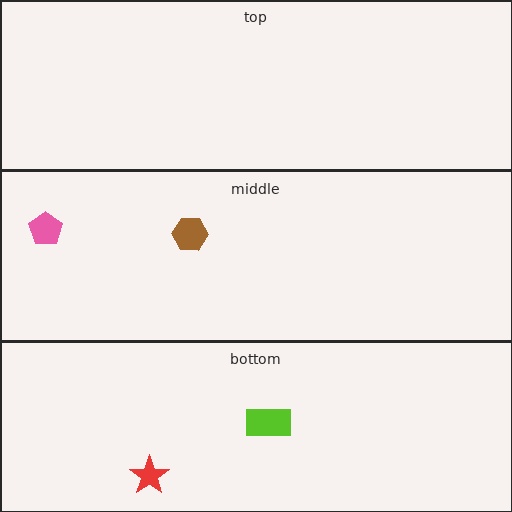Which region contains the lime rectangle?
The bottom region.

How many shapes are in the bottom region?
2.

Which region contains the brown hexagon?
The middle region.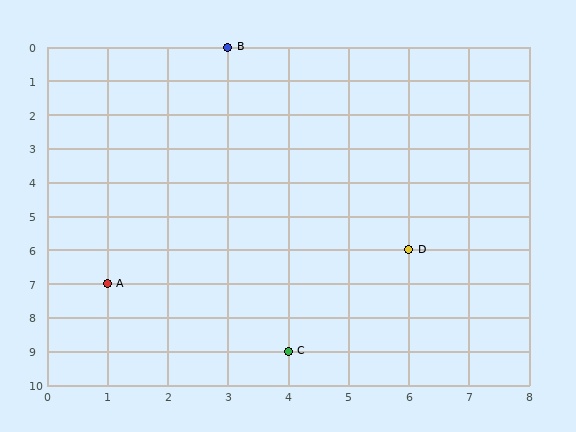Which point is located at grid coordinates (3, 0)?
Point B is at (3, 0).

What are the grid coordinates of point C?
Point C is at grid coordinates (4, 9).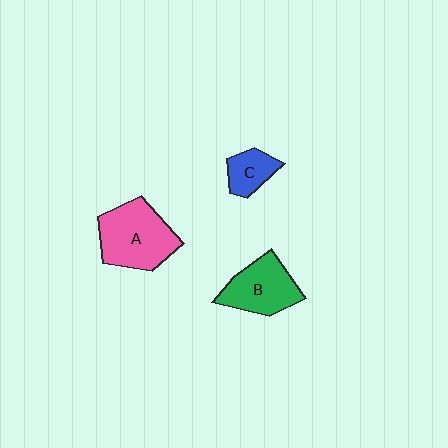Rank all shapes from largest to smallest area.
From largest to smallest: A (pink), B (green), C (blue).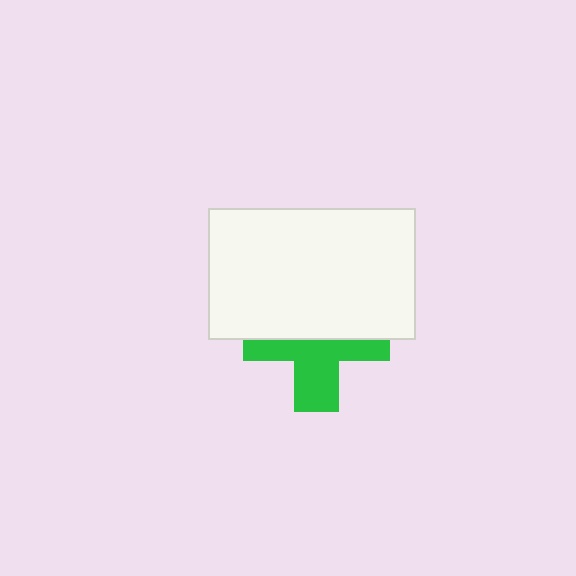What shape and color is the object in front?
The object in front is a white rectangle.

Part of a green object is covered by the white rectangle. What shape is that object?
It is a cross.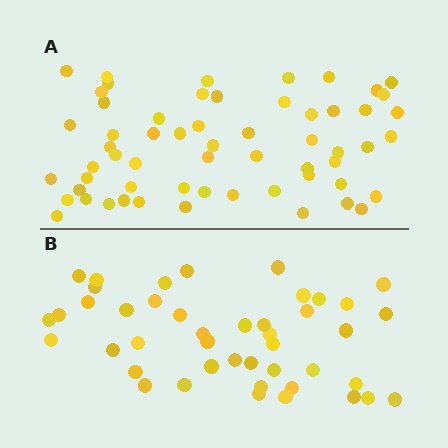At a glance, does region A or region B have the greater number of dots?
Region A (the top region) has more dots.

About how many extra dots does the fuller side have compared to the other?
Region A has approximately 15 more dots than region B.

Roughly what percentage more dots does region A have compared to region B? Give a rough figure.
About 35% more.